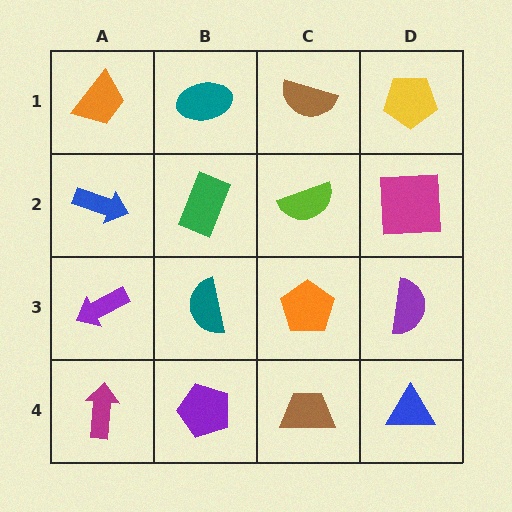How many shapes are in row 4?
4 shapes.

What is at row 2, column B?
A green rectangle.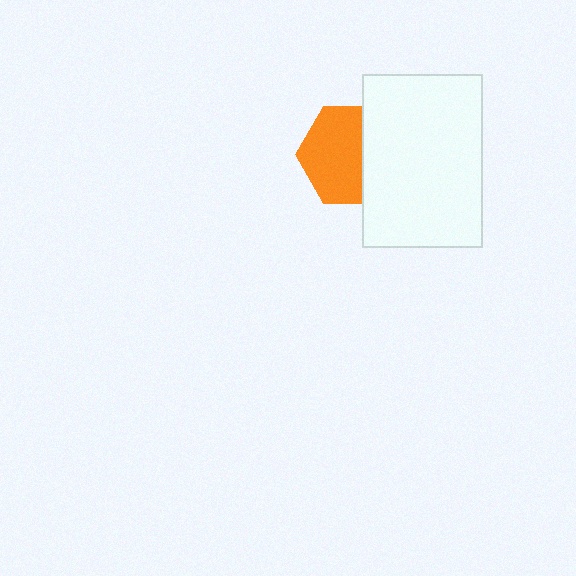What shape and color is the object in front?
The object in front is a white rectangle.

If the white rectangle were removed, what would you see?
You would see the complete orange hexagon.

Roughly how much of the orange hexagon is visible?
About half of it is visible (roughly 63%).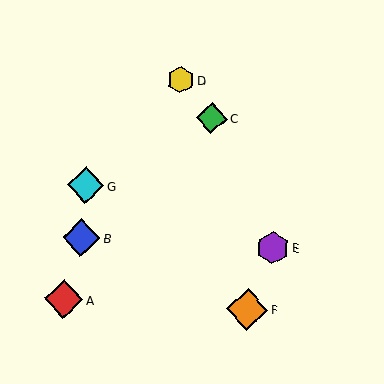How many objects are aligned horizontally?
2 objects (B, E) are aligned horizontally.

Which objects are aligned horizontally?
Objects B, E are aligned horizontally.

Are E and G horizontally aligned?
No, E is at y≈248 and G is at y≈185.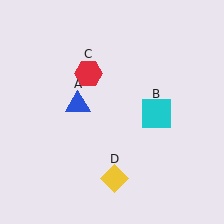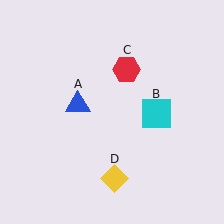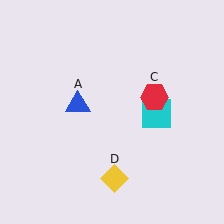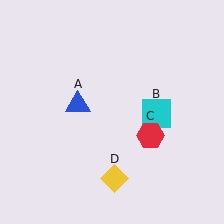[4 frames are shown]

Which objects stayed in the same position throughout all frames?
Blue triangle (object A) and cyan square (object B) and yellow diamond (object D) remained stationary.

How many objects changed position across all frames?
1 object changed position: red hexagon (object C).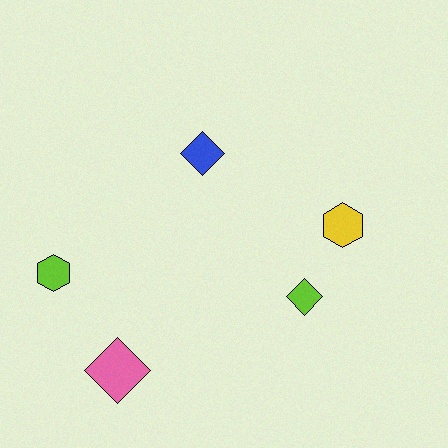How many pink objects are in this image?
There is 1 pink object.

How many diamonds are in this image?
There are 3 diamonds.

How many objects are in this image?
There are 5 objects.